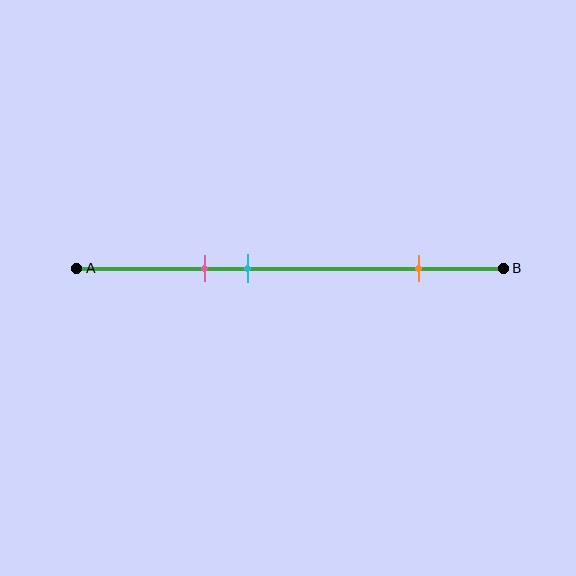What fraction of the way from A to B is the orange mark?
The orange mark is approximately 80% (0.8) of the way from A to B.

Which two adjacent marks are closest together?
The pink and cyan marks are the closest adjacent pair.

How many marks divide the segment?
There are 3 marks dividing the segment.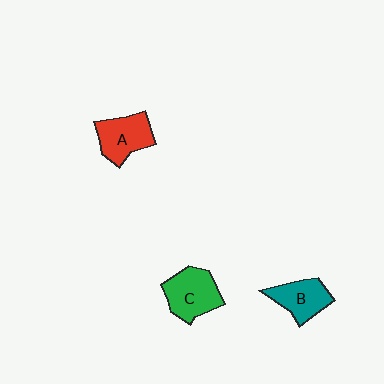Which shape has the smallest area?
Shape B (teal).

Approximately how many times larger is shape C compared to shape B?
Approximately 1.2 times.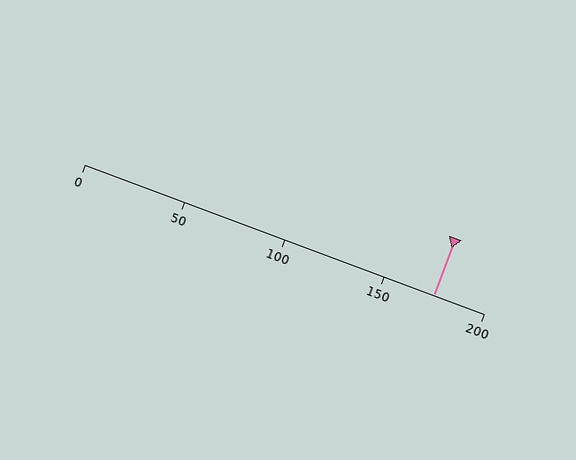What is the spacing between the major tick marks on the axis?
The major ticks are spaced 50 apart.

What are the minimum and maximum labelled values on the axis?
The axis runs from 0 to 200.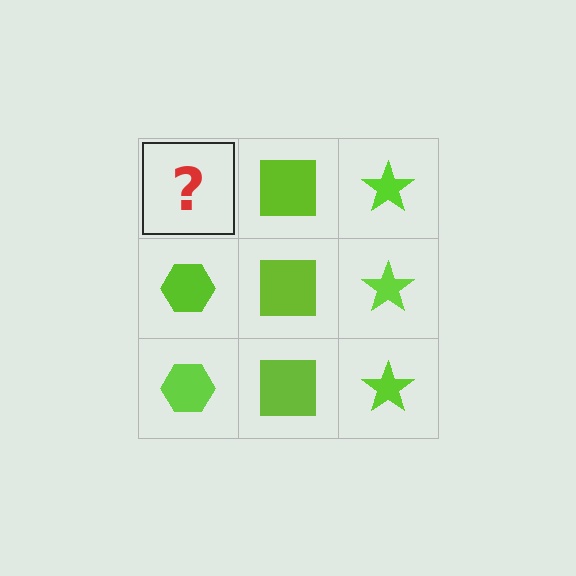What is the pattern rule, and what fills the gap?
The rule is that each column has a consistent shape. The gap should be filled with a lime hexagon.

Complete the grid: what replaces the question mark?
The question mark should be replaced with a lime hexagon.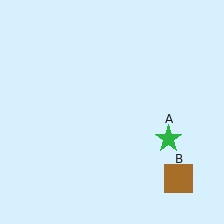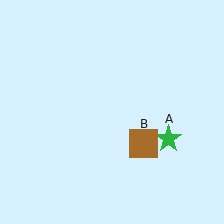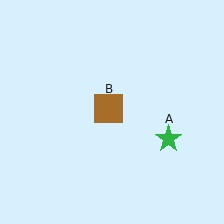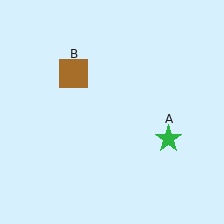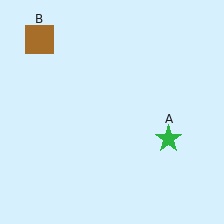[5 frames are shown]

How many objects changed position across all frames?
1 object changed position: brown square (object B).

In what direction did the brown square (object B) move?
The brown square (object B) moved up and to the left.